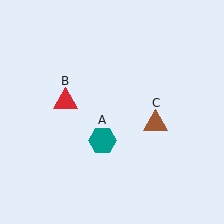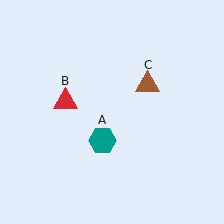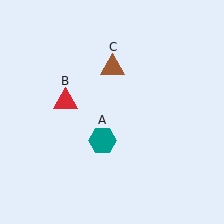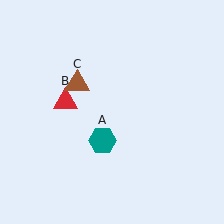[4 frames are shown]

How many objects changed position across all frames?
1 object changed position: brown triangle (object C).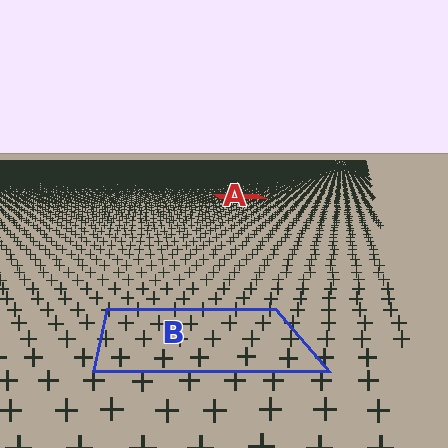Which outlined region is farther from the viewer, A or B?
Region A is farther from the viewer — the texture elements inside it appear smaller and more densely packed.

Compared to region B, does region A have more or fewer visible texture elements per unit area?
Region A has more texture elements per unit area — they are packed more densely because it is farther away.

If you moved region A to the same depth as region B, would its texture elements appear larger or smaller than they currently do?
They would appear larger. At a closer depth, the same texture elements are projected at a bigger on-screen size.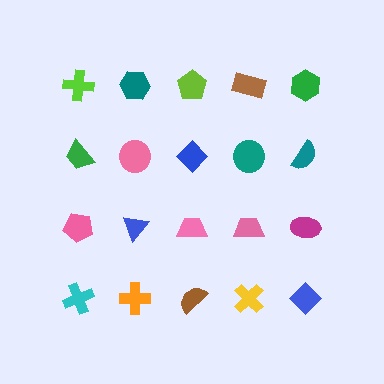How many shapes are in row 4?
5 shapes.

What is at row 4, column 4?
A yellow cross.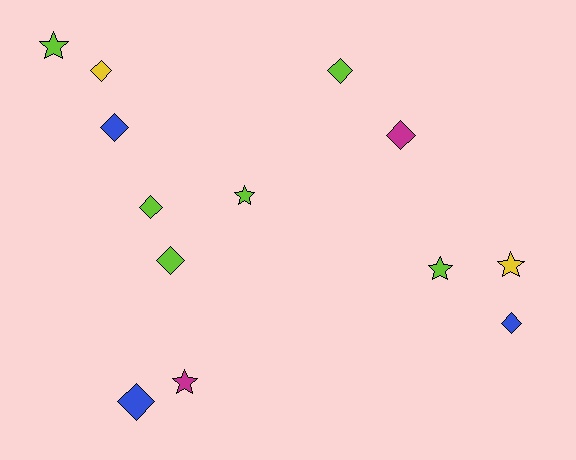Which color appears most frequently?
Lime, with 6 objects.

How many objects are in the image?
There are 13 objects.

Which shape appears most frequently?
Diamond, with 8 objects.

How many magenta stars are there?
There is 1 magenta star.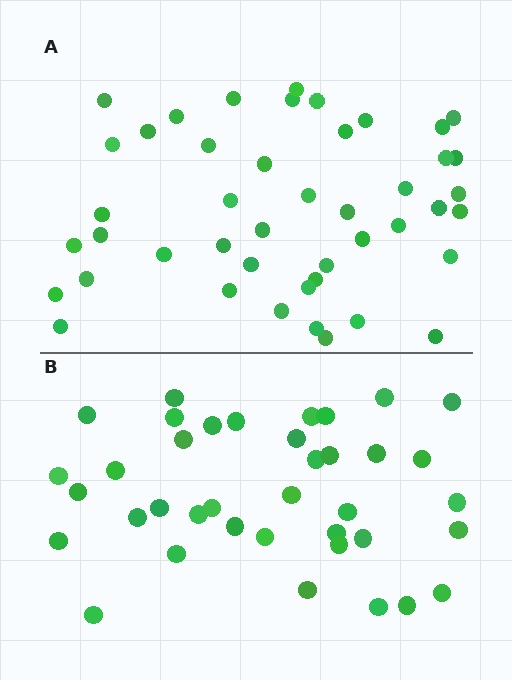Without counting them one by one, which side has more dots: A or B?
Region A (the top region) has more dots.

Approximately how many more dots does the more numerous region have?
Region A has roughly 8 or so more dots than region B.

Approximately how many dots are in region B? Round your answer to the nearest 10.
About 40 dots. (The exact count is 38, which rounds to 40.)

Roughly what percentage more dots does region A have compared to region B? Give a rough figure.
About 20% more.